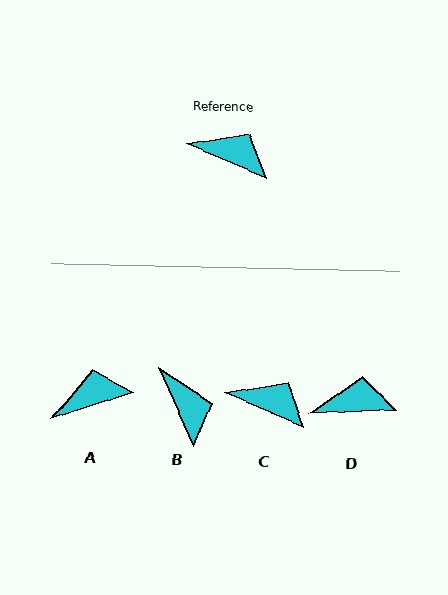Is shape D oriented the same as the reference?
No, it is off by about 25 degrees.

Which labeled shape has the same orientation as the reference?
C.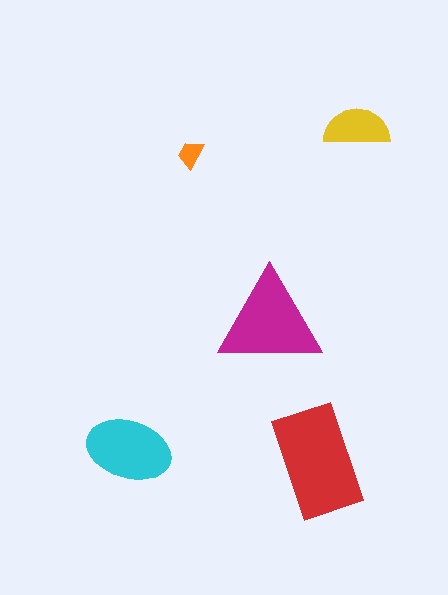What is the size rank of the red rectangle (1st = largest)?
1st.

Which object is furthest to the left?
The cyan ellipse is leftmost.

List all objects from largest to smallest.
The red rectangle, the magenta triangle, the cyan ellipse, the yellow semicircle, the orange trapezoid.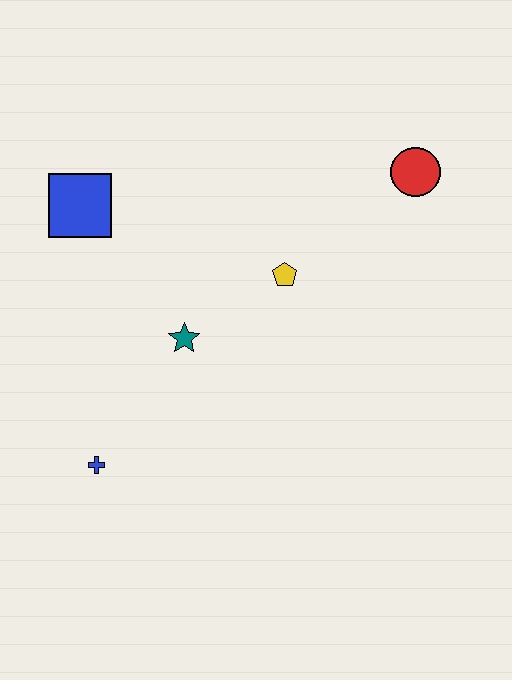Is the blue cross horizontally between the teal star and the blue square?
Yes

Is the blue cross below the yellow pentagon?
Yes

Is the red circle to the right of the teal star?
Yes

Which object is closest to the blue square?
The teal star is closest to the blue square.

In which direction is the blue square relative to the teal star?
The blue square is above the teal star.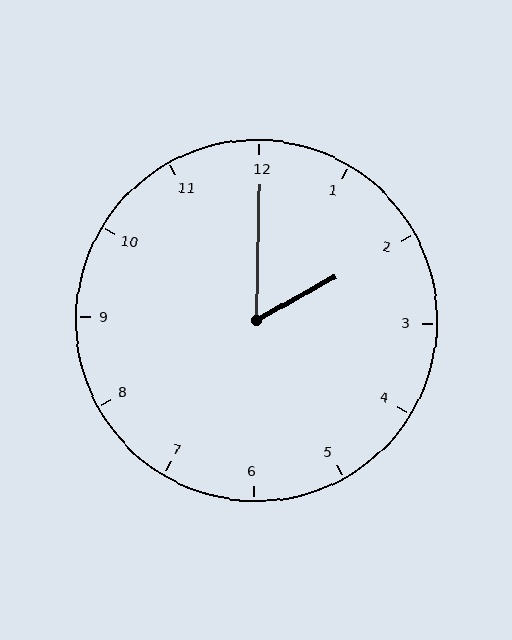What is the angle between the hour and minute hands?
Approximately 60 degrees.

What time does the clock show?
2:00.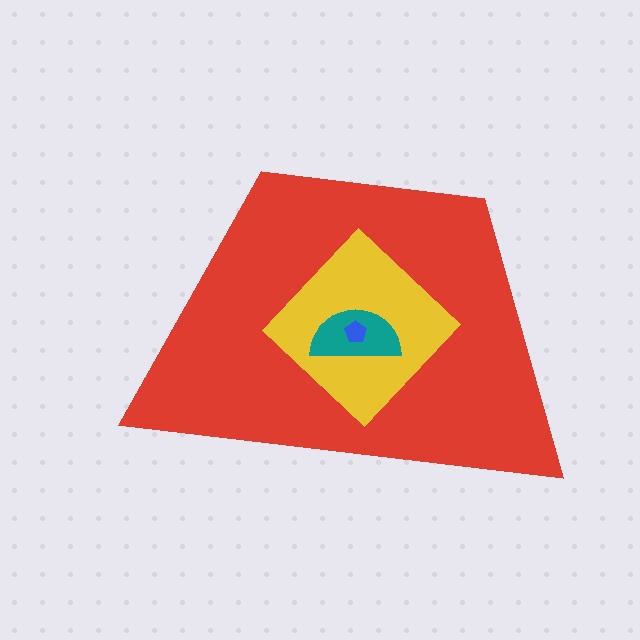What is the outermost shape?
The red trapezoid.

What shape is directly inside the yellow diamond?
The teal semicircle.